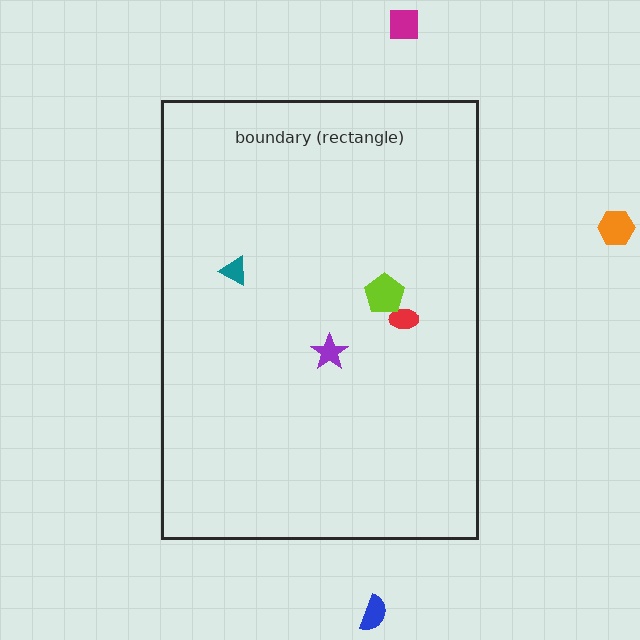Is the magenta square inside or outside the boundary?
Outside.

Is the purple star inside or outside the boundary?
Inside.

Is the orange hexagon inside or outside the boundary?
Outside.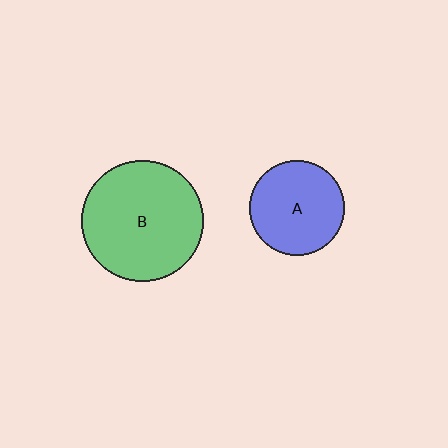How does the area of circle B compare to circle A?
Approximately 1.6 times.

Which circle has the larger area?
Circle B (green).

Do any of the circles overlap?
No, none of the circles overlap.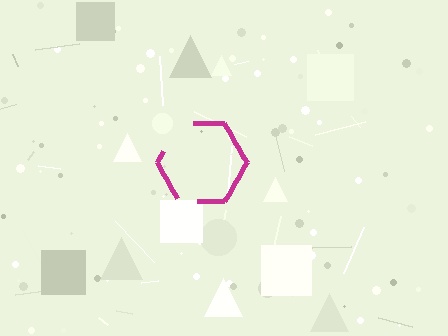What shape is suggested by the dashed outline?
The dashed outline suggests a hexagon.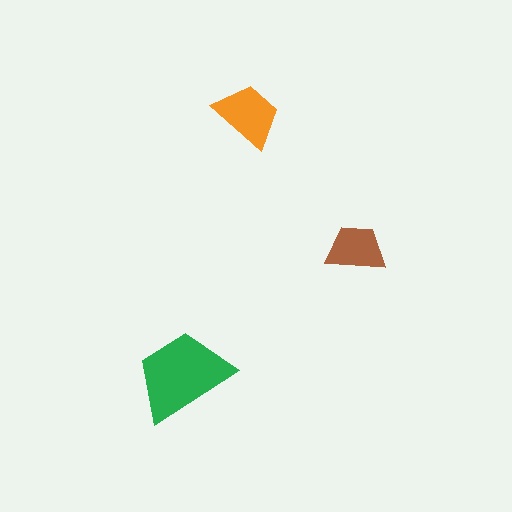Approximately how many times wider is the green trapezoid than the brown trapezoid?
About 1.5 times wider.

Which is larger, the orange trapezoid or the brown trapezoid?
The orange one.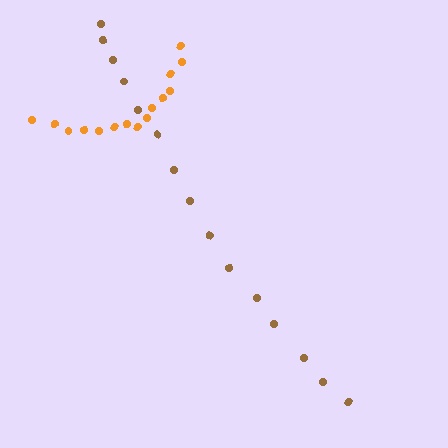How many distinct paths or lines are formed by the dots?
There are 2 distinct paths.